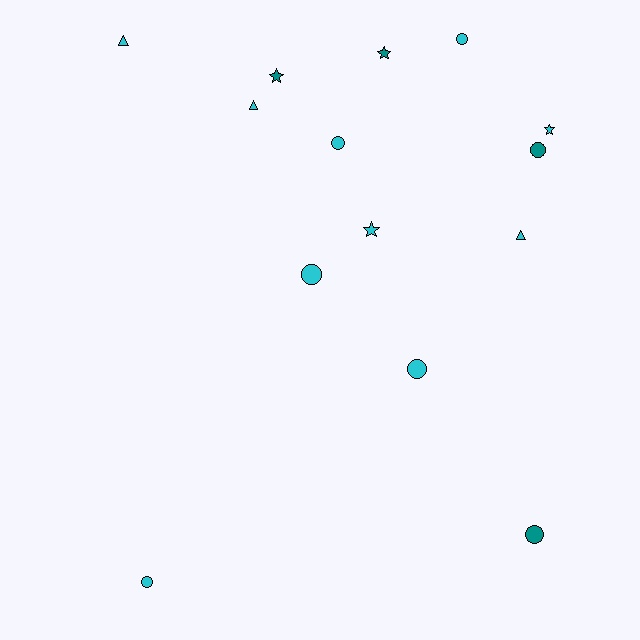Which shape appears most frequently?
Circle, with 7 objects.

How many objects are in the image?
There are 14 objects.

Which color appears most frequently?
Cyan, with 10 objects.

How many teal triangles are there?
There are no teal triangles.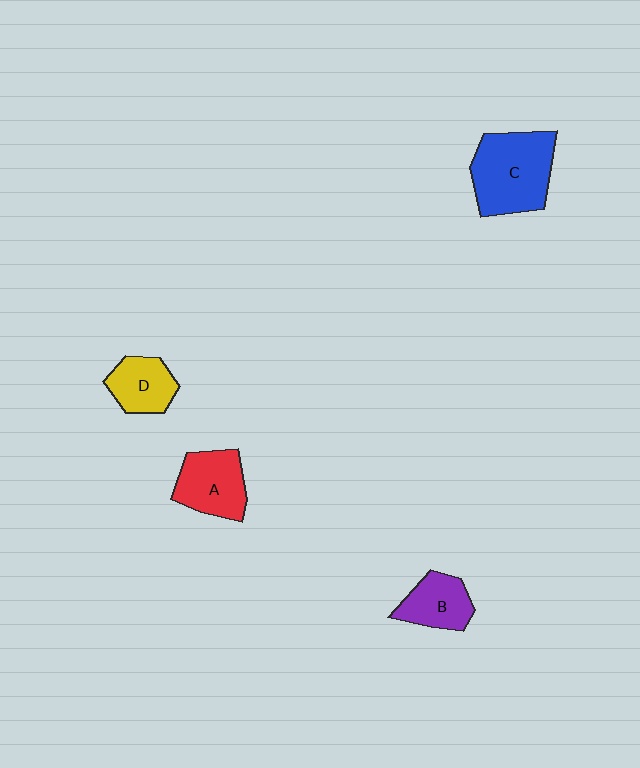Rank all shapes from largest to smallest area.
From largest to smallest: C (blue), A (red), B (purple), D (yellow).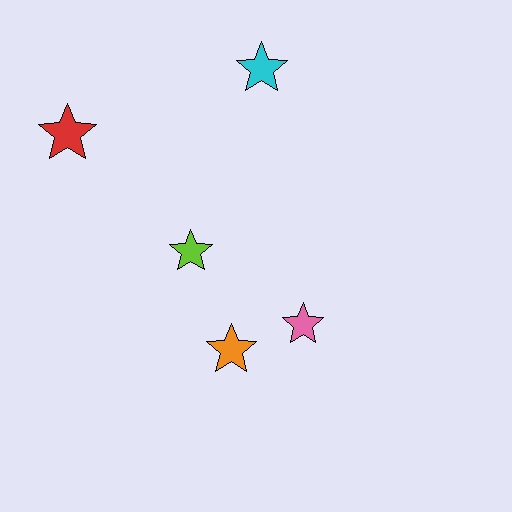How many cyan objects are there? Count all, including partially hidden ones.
There is 1 cyan object.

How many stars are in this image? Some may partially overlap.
There are 5 stars.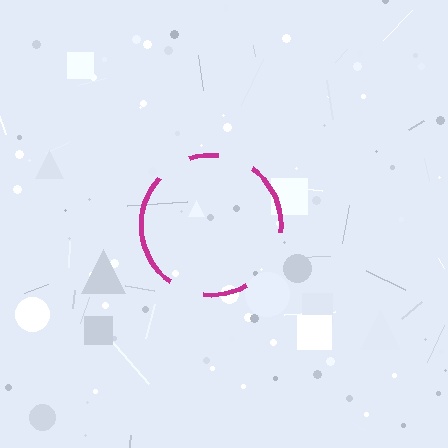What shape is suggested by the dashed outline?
The dashed outline suggests a circle.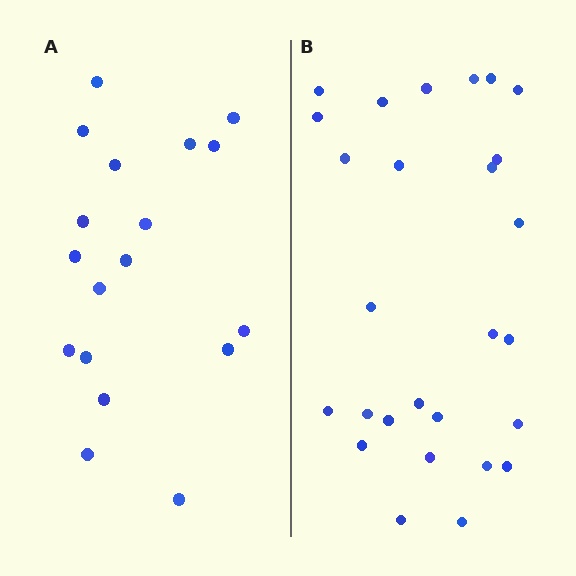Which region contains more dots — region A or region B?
Region B (the right region) has more dots.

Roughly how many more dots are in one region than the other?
Region B has roughly 8 or so more dots than region A.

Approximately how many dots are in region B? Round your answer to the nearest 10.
About 30 dots. (The exact count is 27, which rounds to 30.)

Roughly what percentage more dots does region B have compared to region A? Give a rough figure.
About 50% more.